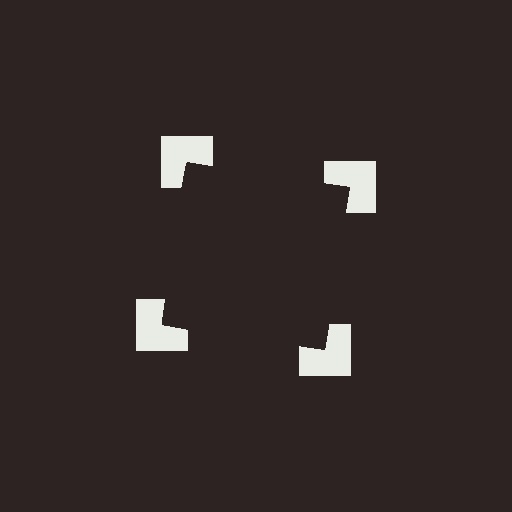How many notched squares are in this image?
There are 4 — one at each vertex of the illusory square.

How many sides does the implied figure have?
4 sides.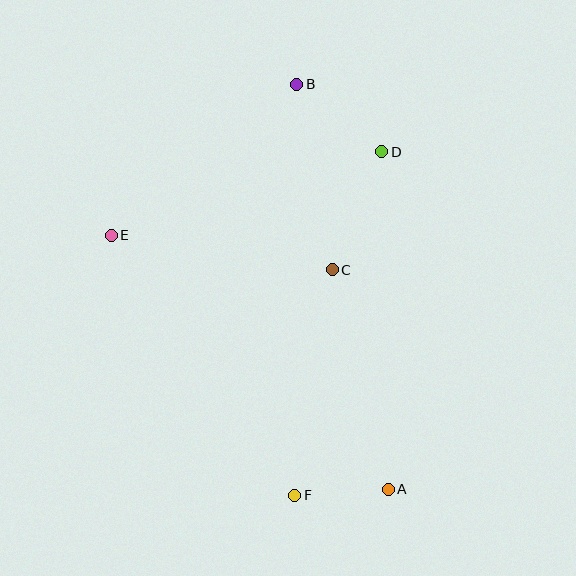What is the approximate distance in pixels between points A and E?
The distance between A and E is approximately 376 pixels.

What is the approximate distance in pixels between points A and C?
The distance between A and C is approximately 226 pixels.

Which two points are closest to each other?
Points A and F are closest to each other.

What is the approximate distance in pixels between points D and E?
The distance between D and E is approximately 283 pixels.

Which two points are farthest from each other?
Points A and B are farthest from each other.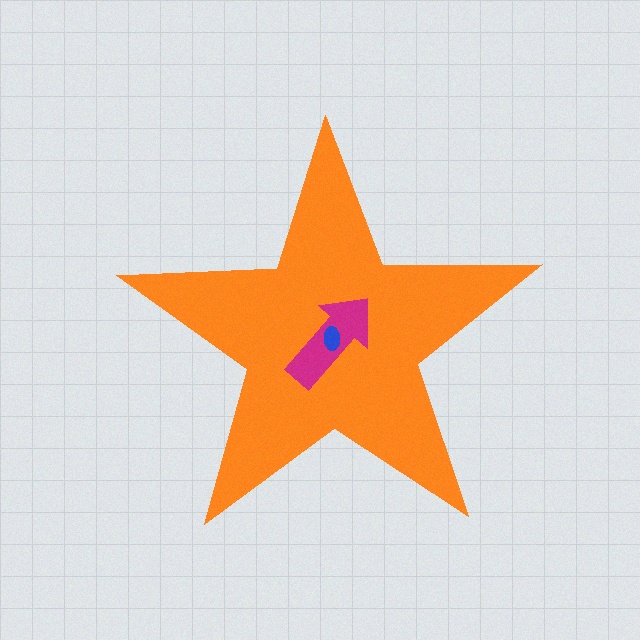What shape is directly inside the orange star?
The magenta arrow.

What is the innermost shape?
The blue ellipse.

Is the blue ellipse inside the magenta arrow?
Yes.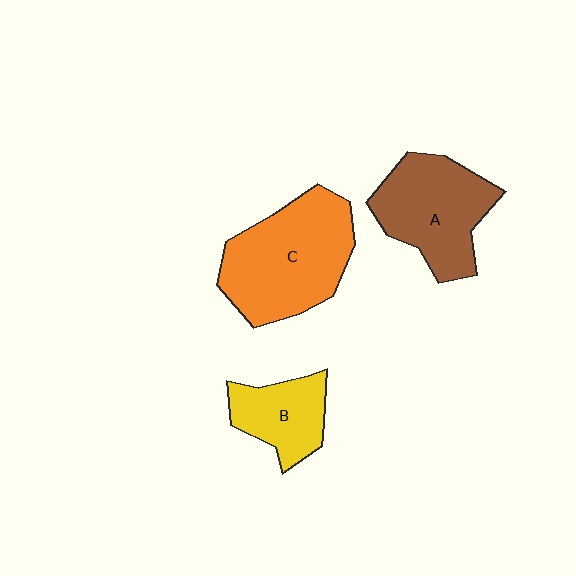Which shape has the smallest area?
Shape B (yellow).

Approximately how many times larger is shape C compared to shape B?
Approximately 2.0 times.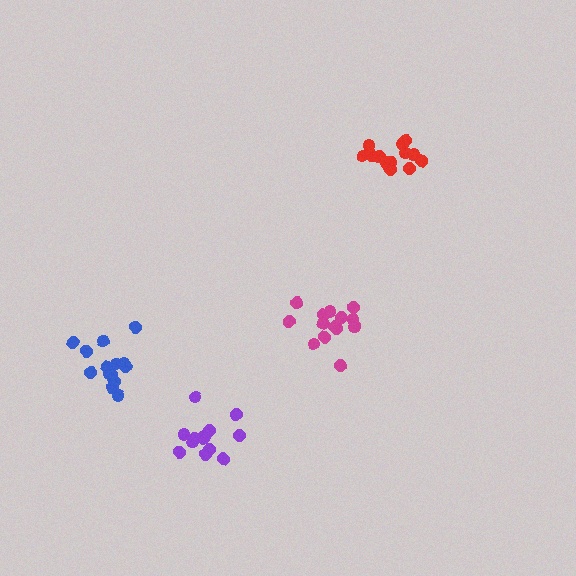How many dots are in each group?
Group 1: 13 dots, Group 2: 14 dots, Group 3: 14 dots, Group 4: 14 dots (55 total).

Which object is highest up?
The red cluster is topmost.